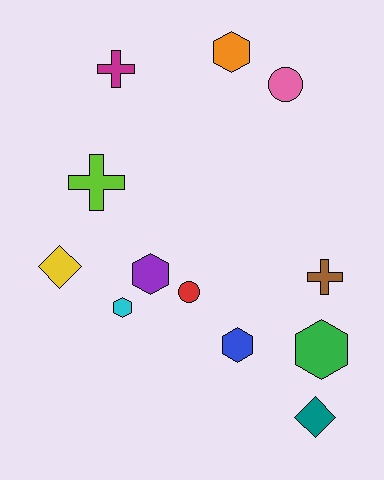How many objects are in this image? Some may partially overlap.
There are 12 objects.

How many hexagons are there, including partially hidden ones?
There are 5 hexagons.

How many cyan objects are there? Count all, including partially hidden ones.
There is 1 cyan object.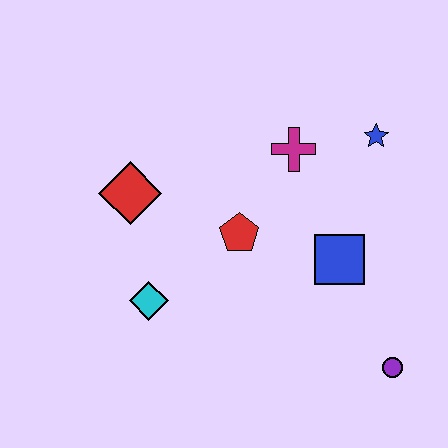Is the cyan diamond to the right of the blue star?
No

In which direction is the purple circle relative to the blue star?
The purple circle is below the blue star.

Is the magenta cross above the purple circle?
Yes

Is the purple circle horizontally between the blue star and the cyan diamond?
No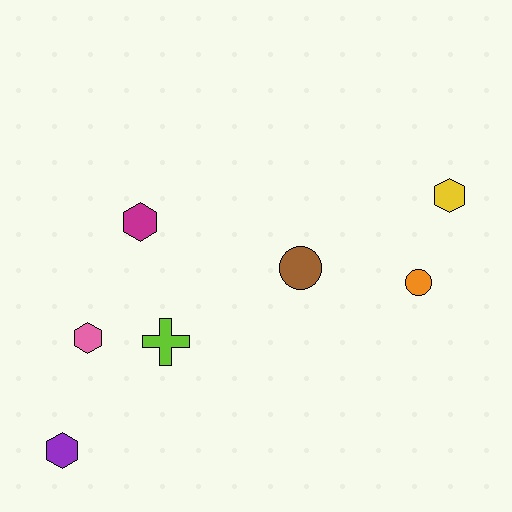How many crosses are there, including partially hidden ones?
There is 1 cross.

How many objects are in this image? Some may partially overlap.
There are 7 objects.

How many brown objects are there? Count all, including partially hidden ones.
There is 1 brown object.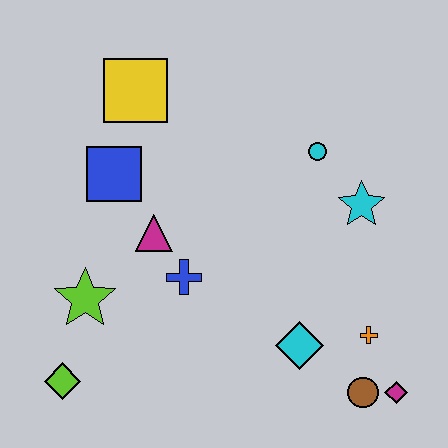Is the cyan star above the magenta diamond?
Yes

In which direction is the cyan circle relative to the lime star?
The cyan circle is to the right of the lime star.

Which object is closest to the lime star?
The lime diamond is closest to the lime star.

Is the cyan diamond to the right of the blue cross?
Yes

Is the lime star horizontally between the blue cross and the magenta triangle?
No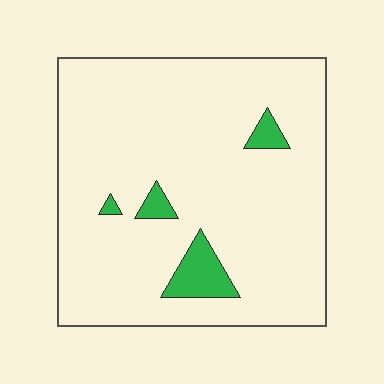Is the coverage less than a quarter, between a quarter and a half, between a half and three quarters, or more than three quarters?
Less than a quarter.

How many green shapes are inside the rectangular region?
4.